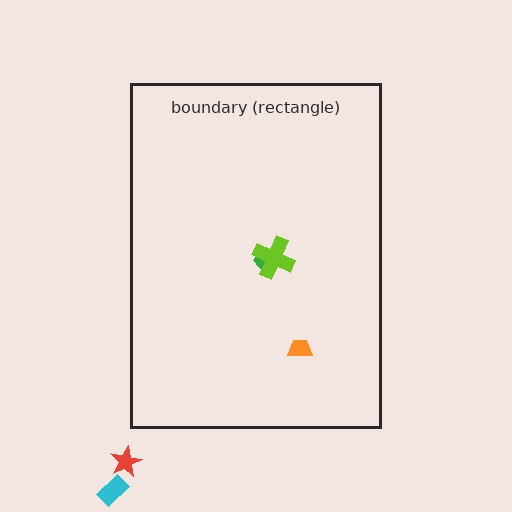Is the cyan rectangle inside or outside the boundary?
Outside.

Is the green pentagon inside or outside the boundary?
Inside.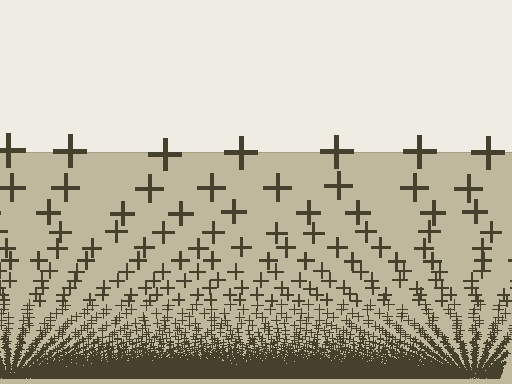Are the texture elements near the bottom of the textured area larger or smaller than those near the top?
Smaller. The gradient is inverted — elements near the bottom are smaller and denser.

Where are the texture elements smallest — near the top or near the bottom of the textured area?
Near the bottom.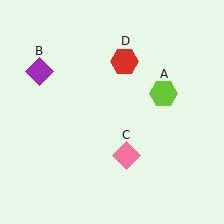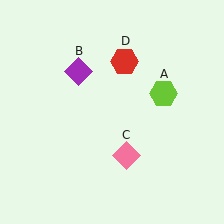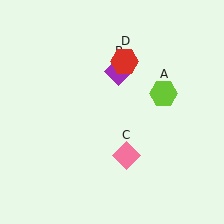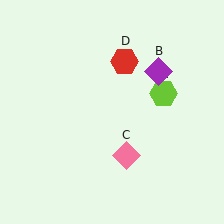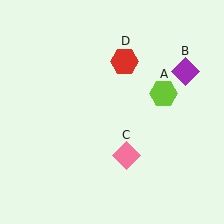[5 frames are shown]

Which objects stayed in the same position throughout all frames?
Lime hexagon (object A) and pink diamond (object C) and red hexagon (object D) remained stationary.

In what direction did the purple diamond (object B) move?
The purple diamond (object B) moved right.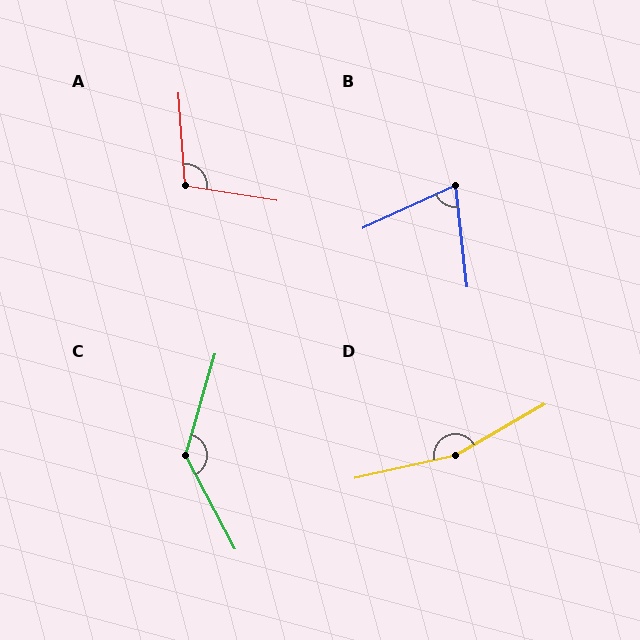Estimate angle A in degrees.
Approximately 103 degrees.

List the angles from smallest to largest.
B (72°), A (103°), C (136°), D (163°).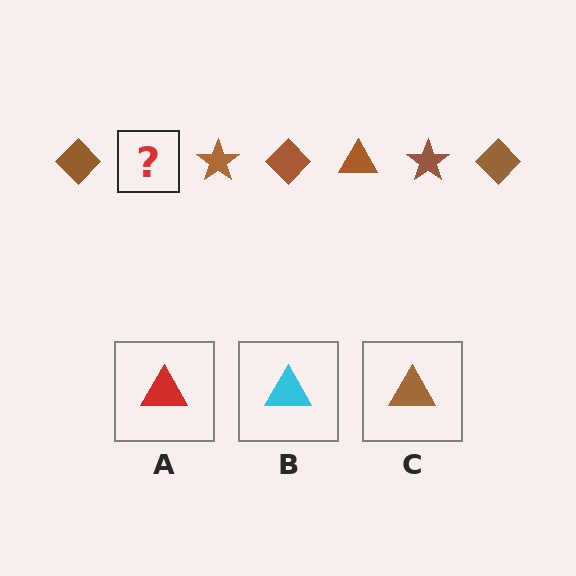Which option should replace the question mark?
Option C.